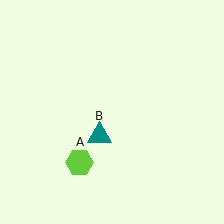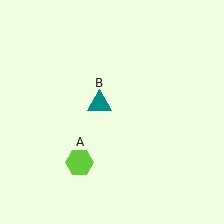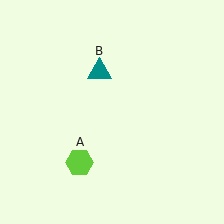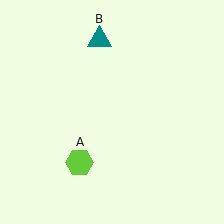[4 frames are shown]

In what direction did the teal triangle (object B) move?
The teal triangle (object B) moved up.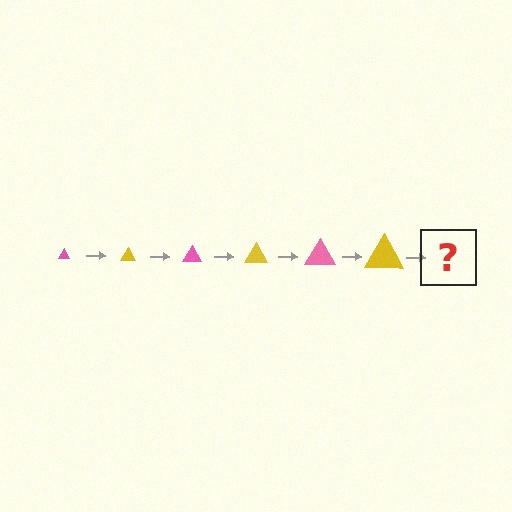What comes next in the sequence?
The next element should be a pink triangle, larger than the previous one.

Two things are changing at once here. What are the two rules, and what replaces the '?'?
The two rules are that the triangle grows larger each step and the color cycles through pink and yellow. The '?' should be a pink triangle, larger than the previous one.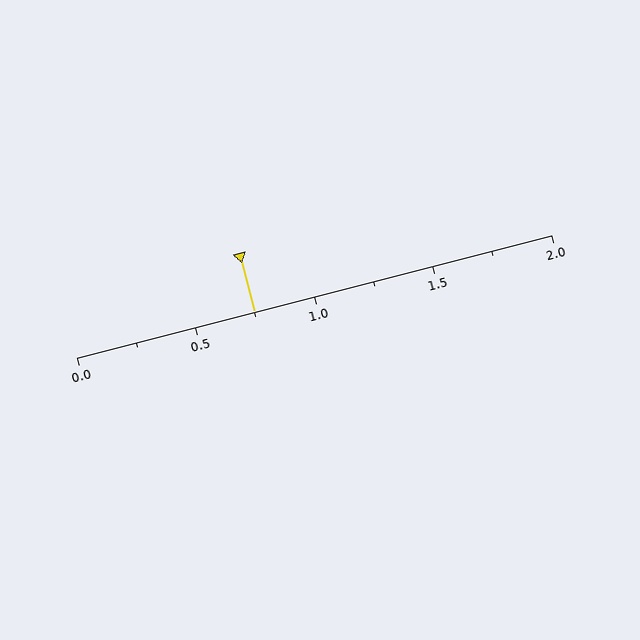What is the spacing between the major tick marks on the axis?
The major ticks are spaced 0.5 apart.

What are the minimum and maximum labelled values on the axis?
The axis runs from 0.0 to 2.0.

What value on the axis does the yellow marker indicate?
The marker indicates approximately 0.75.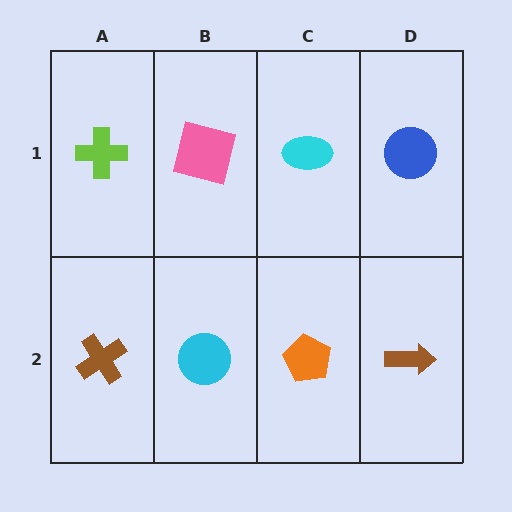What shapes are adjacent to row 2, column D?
A blue circle (row 1, column D), an orange pentagon (row 2, column C).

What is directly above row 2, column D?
A blue circle.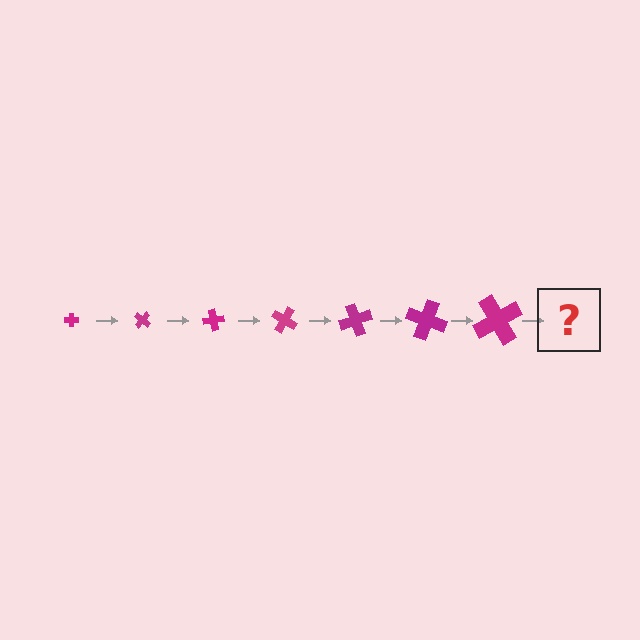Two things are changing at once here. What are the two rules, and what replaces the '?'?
The two rules are that the cross grows larger each step and it rotates 40 degrees each step. The '?' should be a cross, larger than the previous one and rotated 280 degrees from the start.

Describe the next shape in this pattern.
It should be a cross, larger than the previous one and rotated 280 degrees from the start.